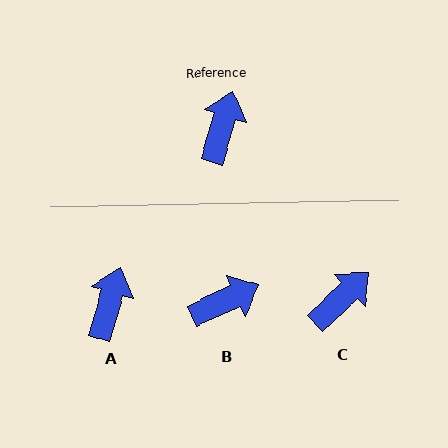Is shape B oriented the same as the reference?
No, it is off by about 49 degrees.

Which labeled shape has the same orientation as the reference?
A.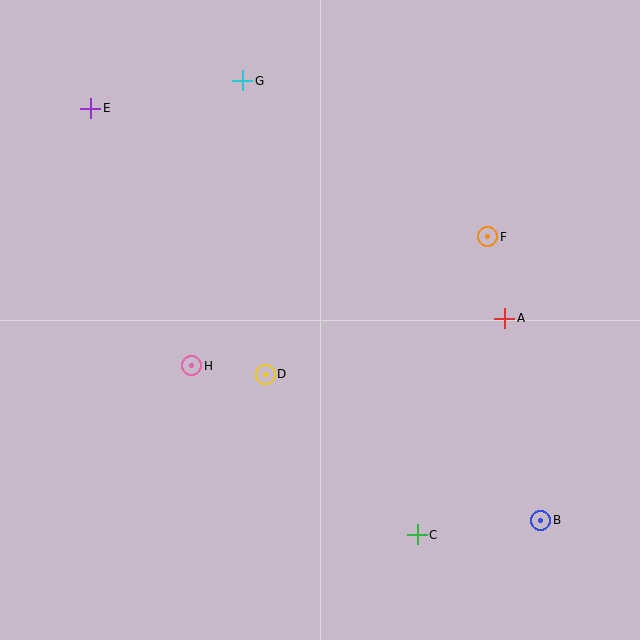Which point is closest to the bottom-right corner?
Point B is closest to the bottom-right corner.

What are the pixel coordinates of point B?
Point B is at (541, 520).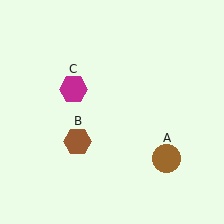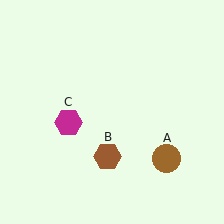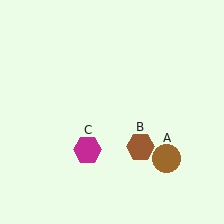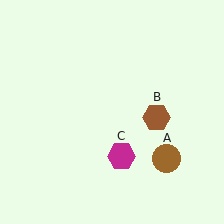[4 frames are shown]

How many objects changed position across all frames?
2 objects changed position: brown hexagon (object B), magenta hexagon (object C).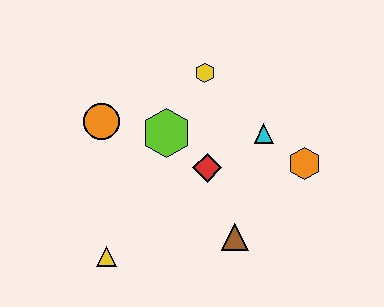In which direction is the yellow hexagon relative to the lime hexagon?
The yellow hexagon is above the lime hexagon.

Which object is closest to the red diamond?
The lime hexagon is closest to the red diamond.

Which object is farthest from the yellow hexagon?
The yellow triangle is farthest from the yellow hexagon.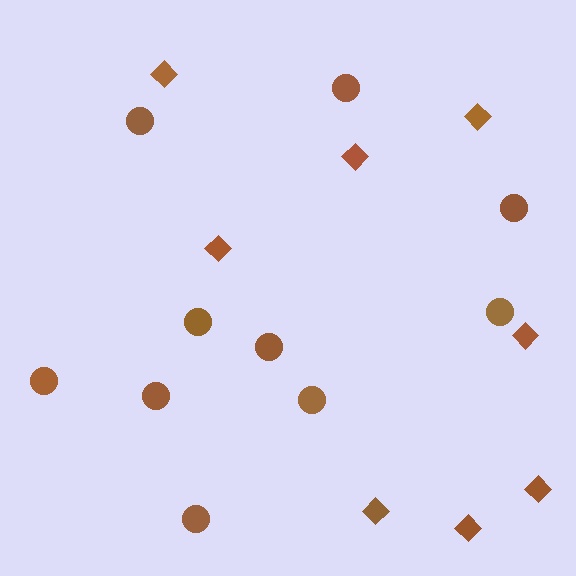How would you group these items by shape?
There are 2 groups: one group of diamonds (8) and one group of circles (10).